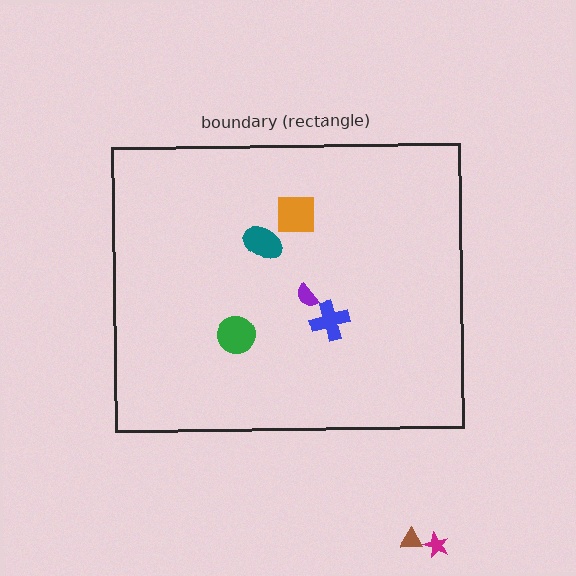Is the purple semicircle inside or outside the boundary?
Inside.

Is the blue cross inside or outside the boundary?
Inside.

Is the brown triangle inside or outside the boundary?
Outside.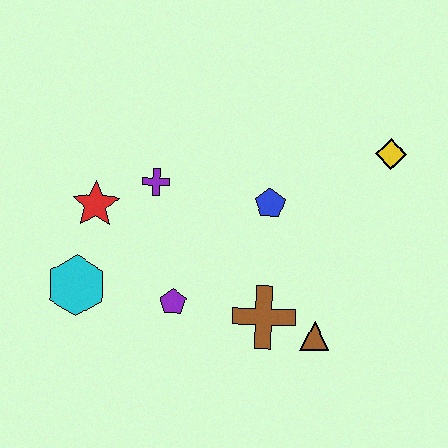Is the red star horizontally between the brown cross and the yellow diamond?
No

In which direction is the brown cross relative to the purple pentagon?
The brown cross is to the right of the purple pentagon.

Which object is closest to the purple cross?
The red star is closest to the purple cross.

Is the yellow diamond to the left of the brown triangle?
No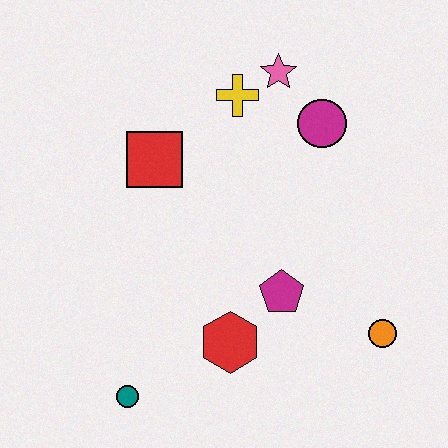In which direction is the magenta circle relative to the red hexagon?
The magenta circle is above the red hexagon.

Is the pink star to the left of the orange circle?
Yes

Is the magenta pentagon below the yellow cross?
Yes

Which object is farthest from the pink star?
The teal circle is farthest from the pink star.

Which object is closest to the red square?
The yellow cross is closest to the red square.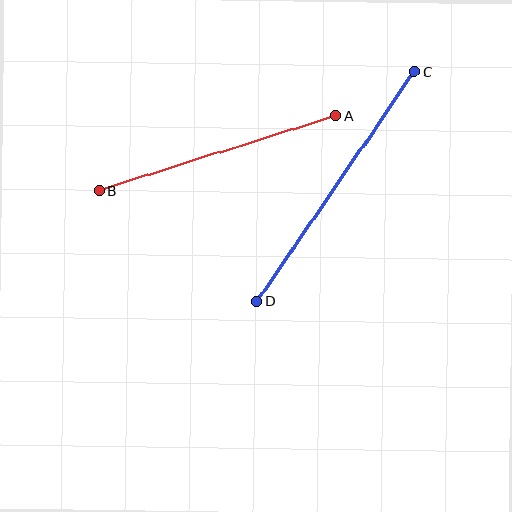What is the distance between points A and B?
The distance is approximately 248 pixels.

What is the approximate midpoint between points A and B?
The midpoint is at approximately (217, 153) pixels.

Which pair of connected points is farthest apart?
Points C and D are farthest apart.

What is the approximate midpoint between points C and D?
The midpoint is at approximately (336, 187) pixels.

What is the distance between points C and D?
The distance is approximately 278 pixels.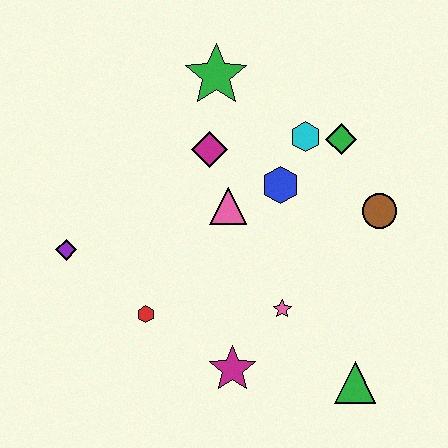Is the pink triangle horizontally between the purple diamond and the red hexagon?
No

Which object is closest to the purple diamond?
The red hexagon is closest to the purple diamond.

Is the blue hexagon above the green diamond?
No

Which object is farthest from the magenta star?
The green star is farthest from the magenta star.